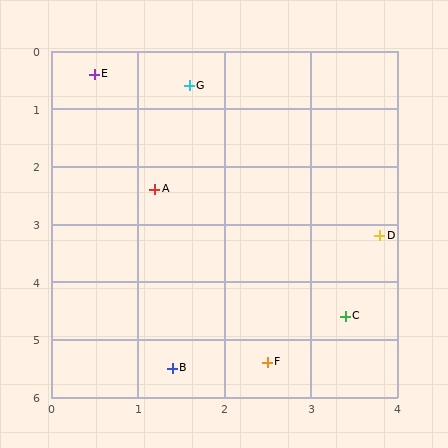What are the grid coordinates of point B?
Point B is at approximately (1.4, 5.5).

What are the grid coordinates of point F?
Point F is at approximately (2.5, 5.4).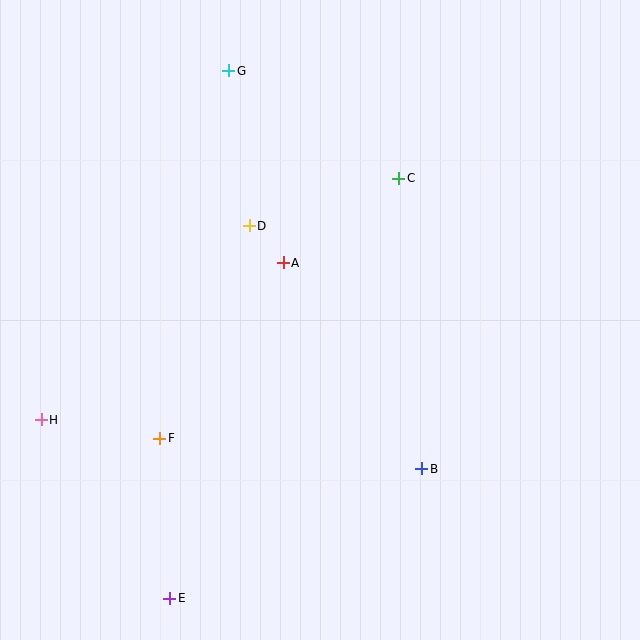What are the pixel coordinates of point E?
Point E is at (170, 598).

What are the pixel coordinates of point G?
Point G is at (229, 71).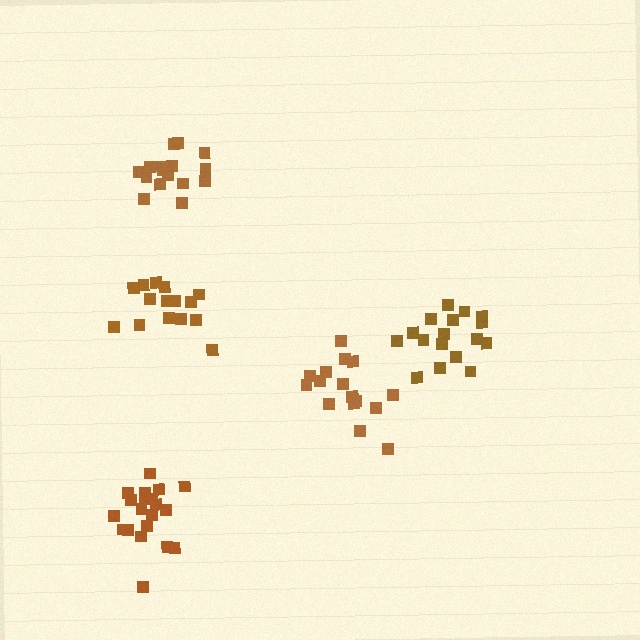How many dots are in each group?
Group 1: 17 dots, Group 2: 15 dots, Group 3: 20 dots, Group 4: 17 dots, Group 5: 16 dots (85 total).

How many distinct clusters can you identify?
There are 5 distinct clusters.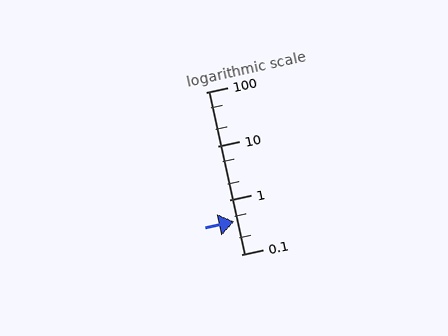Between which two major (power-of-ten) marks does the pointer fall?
The pointer is between 0.1 and 1.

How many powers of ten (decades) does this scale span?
The scale spans 3 decades, from 0.1 to 100.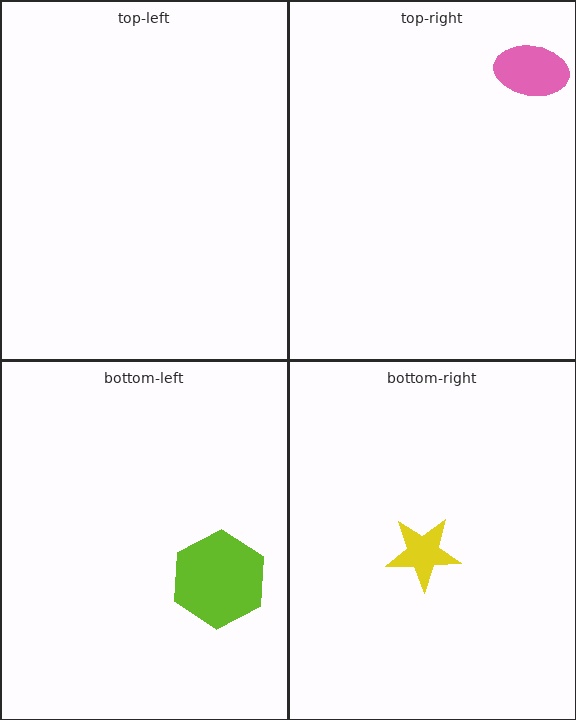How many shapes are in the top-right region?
1.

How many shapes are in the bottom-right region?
1.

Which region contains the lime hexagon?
The bottom-left region.